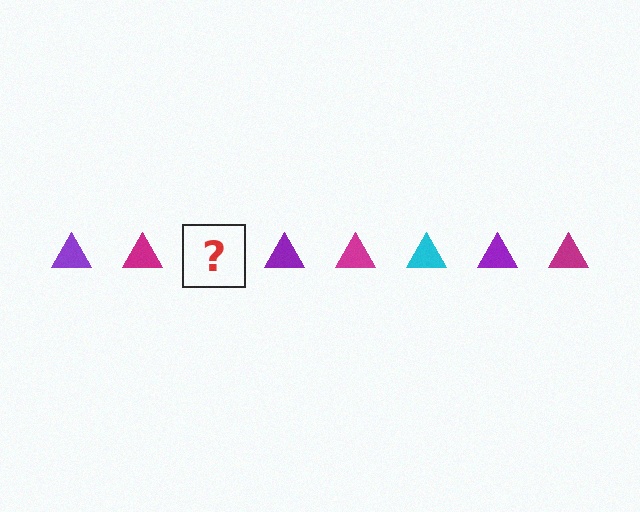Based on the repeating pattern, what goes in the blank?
The blank should be a cyan triangle.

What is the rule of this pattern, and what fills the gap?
The rule is that the pattern cycles through purple, magenta, cyan triangles. The gap should be filled with a cyan triangle.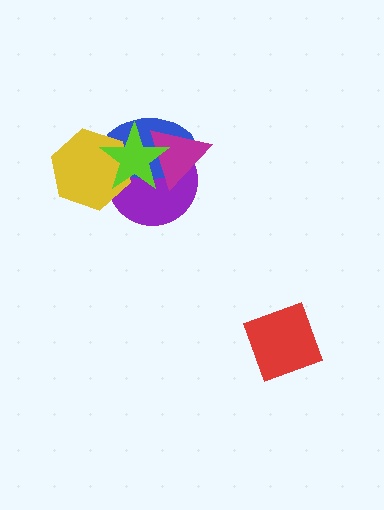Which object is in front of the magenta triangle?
The lime star is in front of the magenta triangle.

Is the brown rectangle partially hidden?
Yes, it is partially covered by another shape.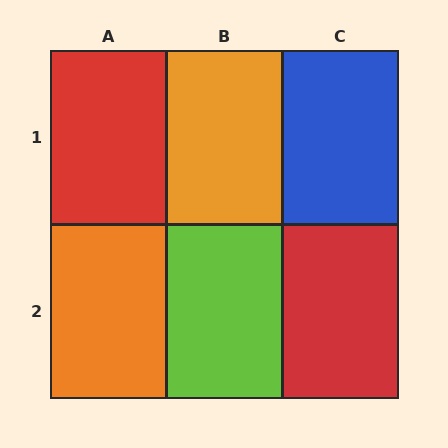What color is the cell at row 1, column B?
Orange.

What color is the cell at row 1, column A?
Red.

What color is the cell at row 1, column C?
Blue.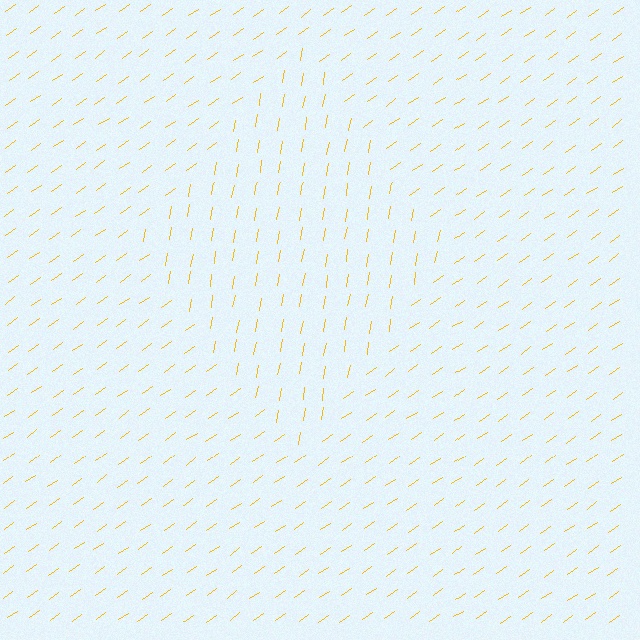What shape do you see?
I see a diamond.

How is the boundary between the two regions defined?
The boundary is defined purely by a change in line orientation (approximately 45 degrees difference). All lines are the same color and thickness.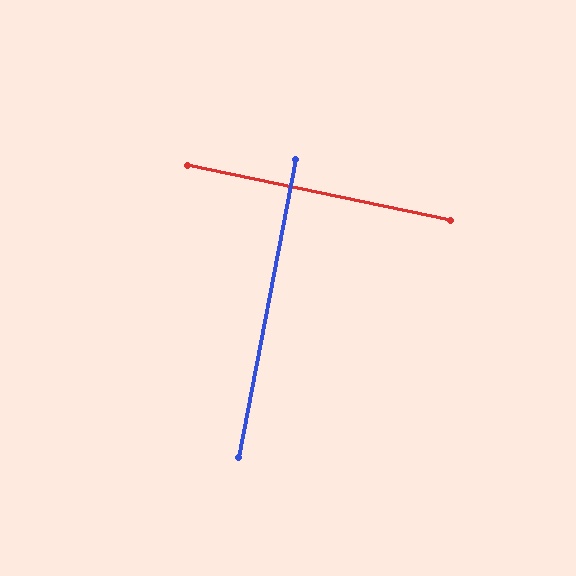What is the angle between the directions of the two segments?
Approximately 89 degrees.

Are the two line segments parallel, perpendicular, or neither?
Perpendicular — they meet at approximately 89°.